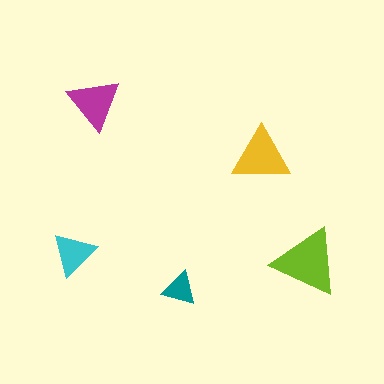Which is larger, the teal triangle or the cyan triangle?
The cyan one.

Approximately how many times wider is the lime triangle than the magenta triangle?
About 1.5 times wider.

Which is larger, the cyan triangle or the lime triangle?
The lime one.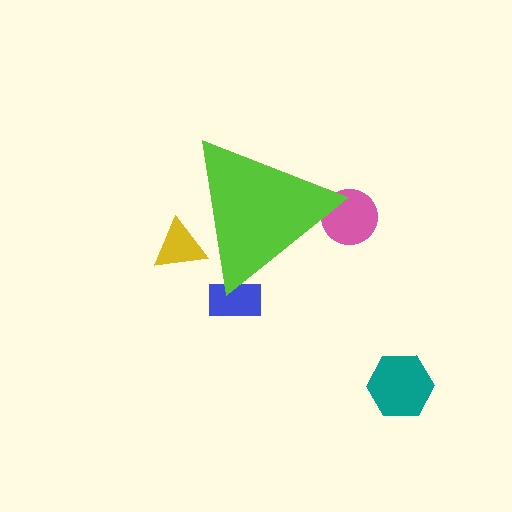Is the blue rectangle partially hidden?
Yes, the blue rectangle is partially hidden behind the lime triangle.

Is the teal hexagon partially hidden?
No, the teal hexagon is fully visible.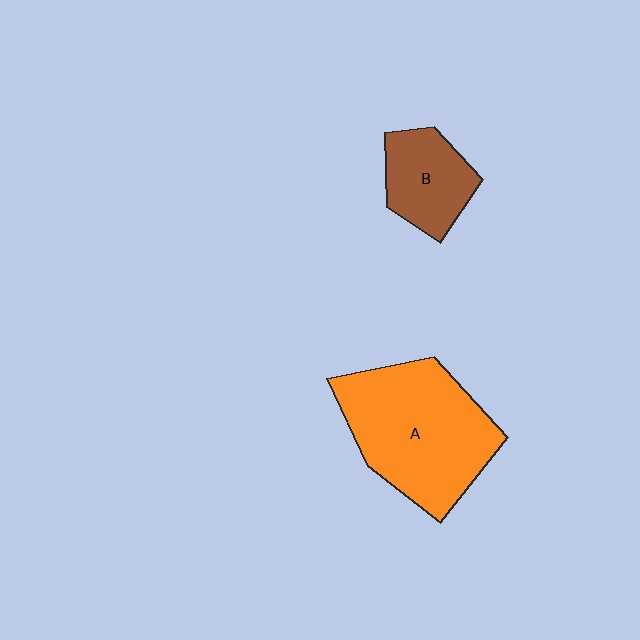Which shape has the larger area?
Shape A (orange).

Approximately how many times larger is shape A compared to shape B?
Approximately 2.2 times.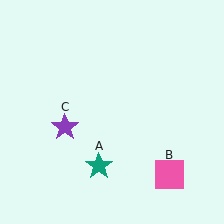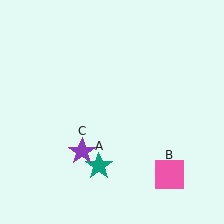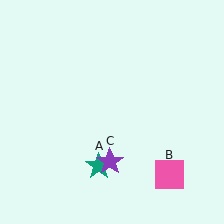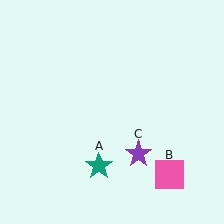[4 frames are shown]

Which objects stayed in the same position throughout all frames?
Teal star (object A) and pink square (object B) remained stationary.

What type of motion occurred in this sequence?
The purple star (object C) rotated counterclockwise around the center of the scene.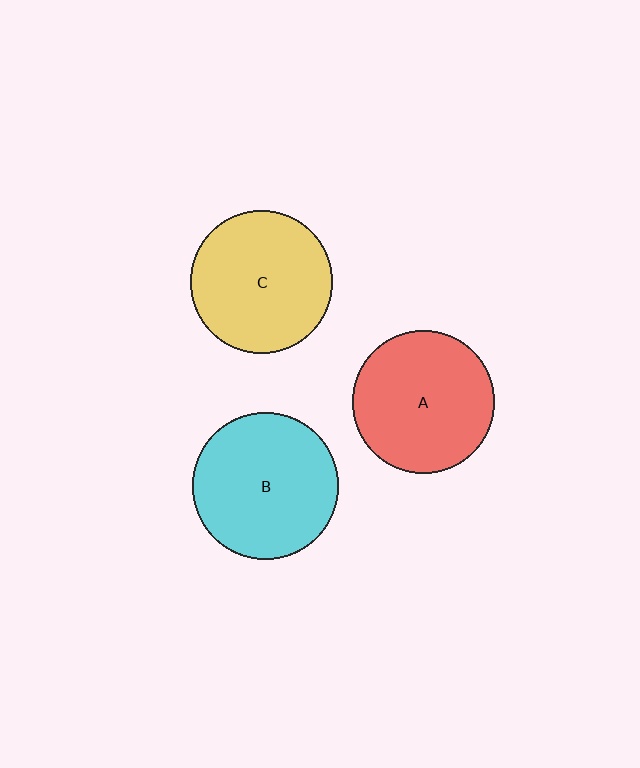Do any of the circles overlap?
No, none of the circles overlap.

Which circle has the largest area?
Circle B (cyan).